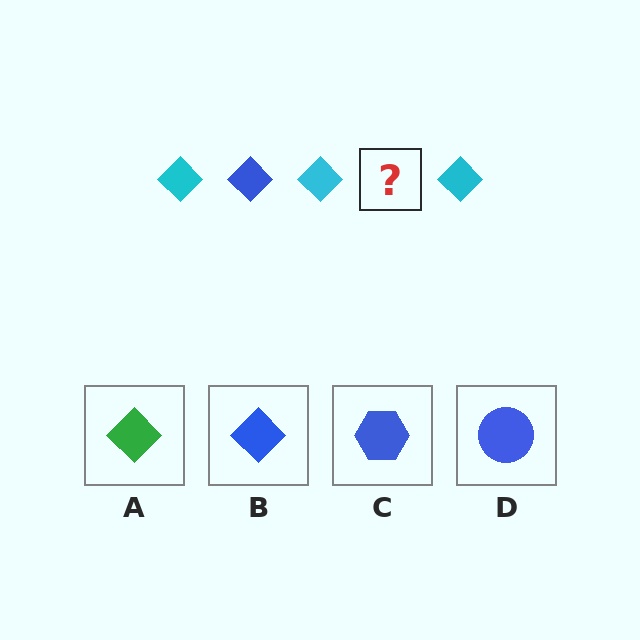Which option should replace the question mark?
Option B.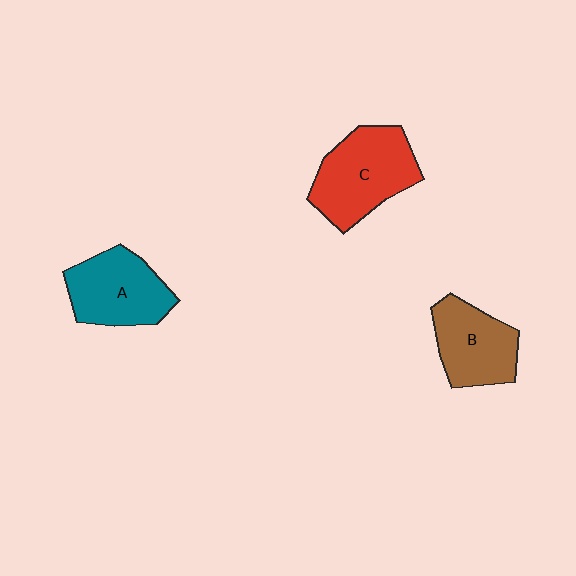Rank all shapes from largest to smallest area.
From largest to smallest: C (red), A (teal), B (brown).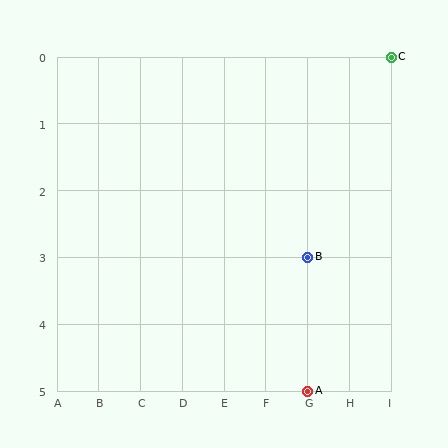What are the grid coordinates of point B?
Point B is at grid coordinates (G, 3).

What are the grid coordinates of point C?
Point C is at grid coordinates (I, 0).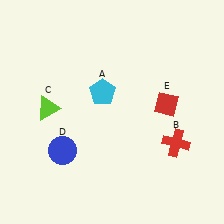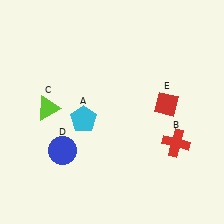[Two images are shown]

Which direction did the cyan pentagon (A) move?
The cyan pentagon (A) moved down.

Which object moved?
The cyan pentagon (A) moved down.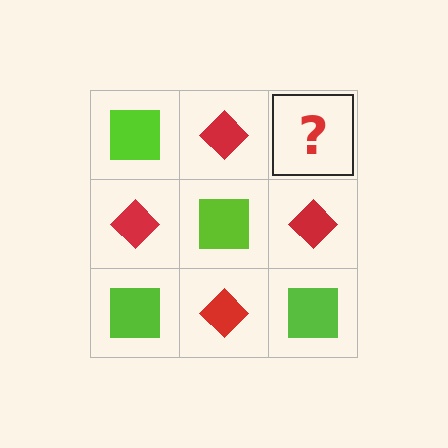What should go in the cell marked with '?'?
The missing cell should contain a lime square.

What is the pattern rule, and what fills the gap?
The rule is that it alternates lime square and red diamond in a checkerboard pattern. The gap should be filled with a lime square.